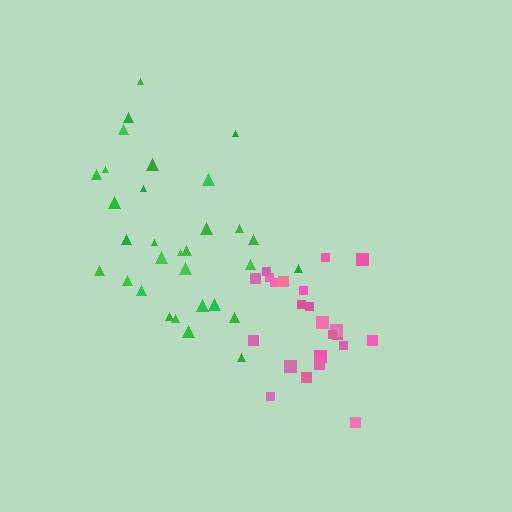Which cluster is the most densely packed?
Pink.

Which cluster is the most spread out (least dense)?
Green.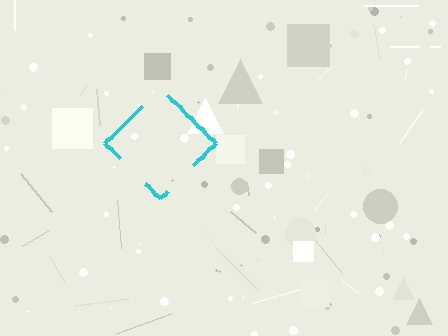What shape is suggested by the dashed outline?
The dashed outline suggests a diamond.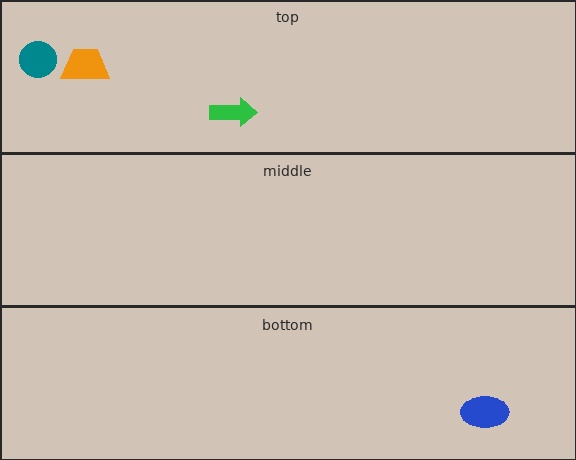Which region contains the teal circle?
The top region.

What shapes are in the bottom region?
The blue ellipse.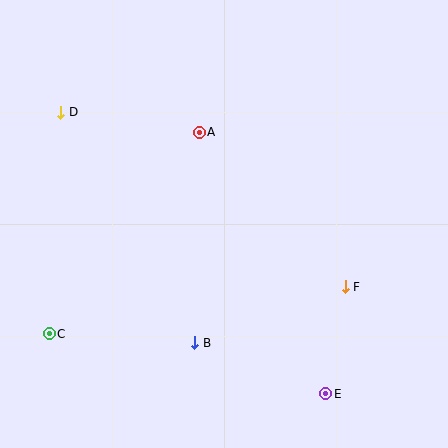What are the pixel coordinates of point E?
Point E is at (326, 394).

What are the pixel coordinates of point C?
Point C is at (49, 334).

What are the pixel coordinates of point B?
Point B is at (195, 343).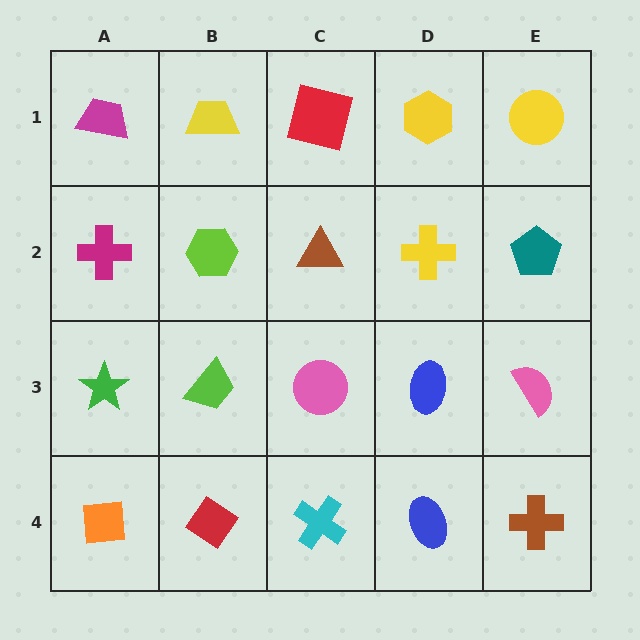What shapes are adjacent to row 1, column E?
A teal pentagon (row 2, column E), a yellow hexagon (row 1, column D).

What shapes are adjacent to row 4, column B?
A lime trapezoid (row 3, column B), an orange square (row 4, column A), a cyan cross (row 4, column C).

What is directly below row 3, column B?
A red diamond.